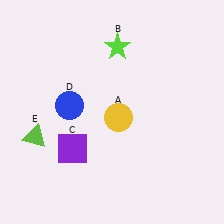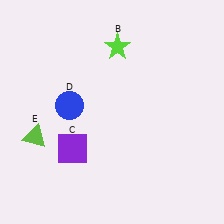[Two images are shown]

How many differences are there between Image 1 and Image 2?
There is 1 difference between the two images.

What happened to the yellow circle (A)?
The yellow circle (A) was removed in Image 2. It was in the bottom-right area of Image 1.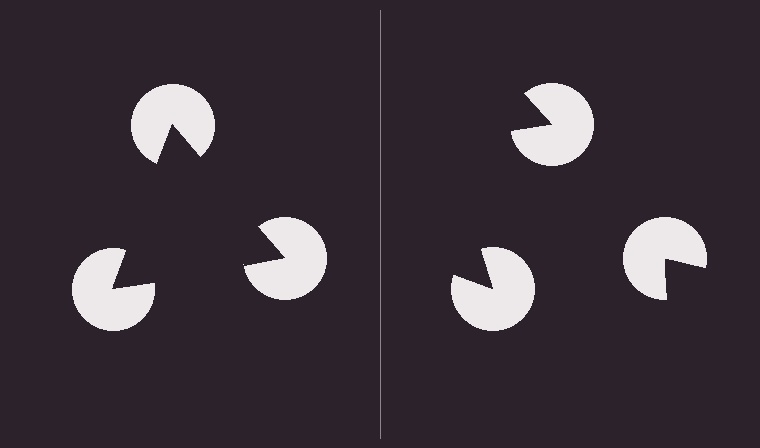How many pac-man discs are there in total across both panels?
6 — 3 on each side.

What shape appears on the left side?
An illusory triangle.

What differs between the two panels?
The pac-man discs are positioned identically on both sides; only the wedge orientations differ. On the left they align to a triangle; on the right they are misaligned.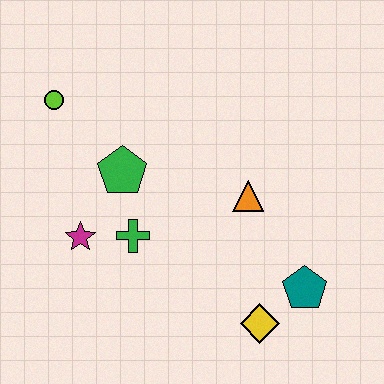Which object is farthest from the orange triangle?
The lime circle is farthest from the orange triangle.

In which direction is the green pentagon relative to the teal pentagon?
The green pentagon is to the left of the teal pentagon.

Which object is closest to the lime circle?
The green pentagon is closest to the lime circle.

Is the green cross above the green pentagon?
No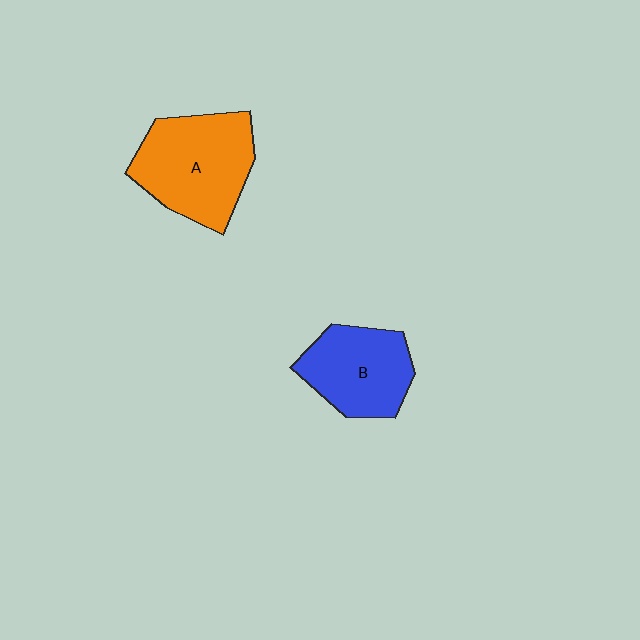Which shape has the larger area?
Shape A (orange).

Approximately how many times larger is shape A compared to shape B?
Approximately 1.3 times.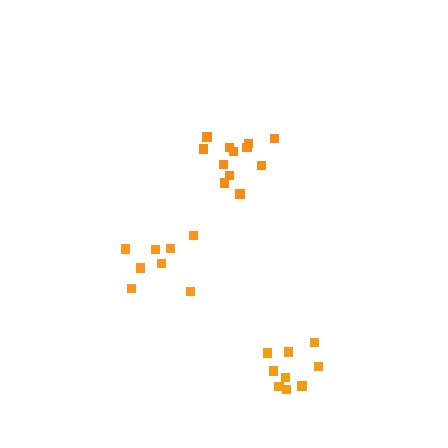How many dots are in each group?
Group 1: 12 dots, Group 2: 9 dots, Group 3: 8 dots (29 total).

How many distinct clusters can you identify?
There are 3 distinct clusters.